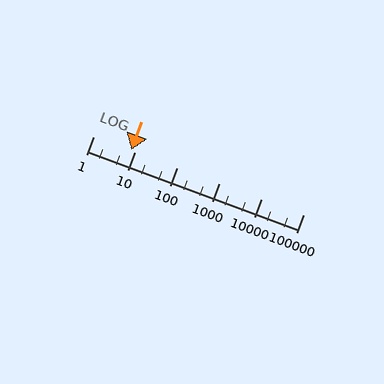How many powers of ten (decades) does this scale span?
The scale spans 5 decades, from 1 to 100000.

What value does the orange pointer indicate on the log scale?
The pointer indicates approximately 8.2.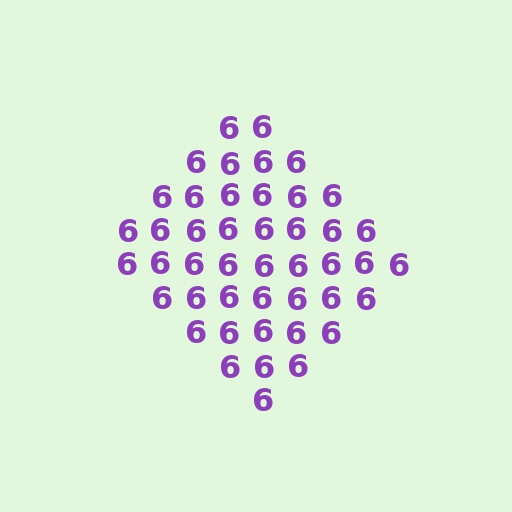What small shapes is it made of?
It is made of small digit 6's.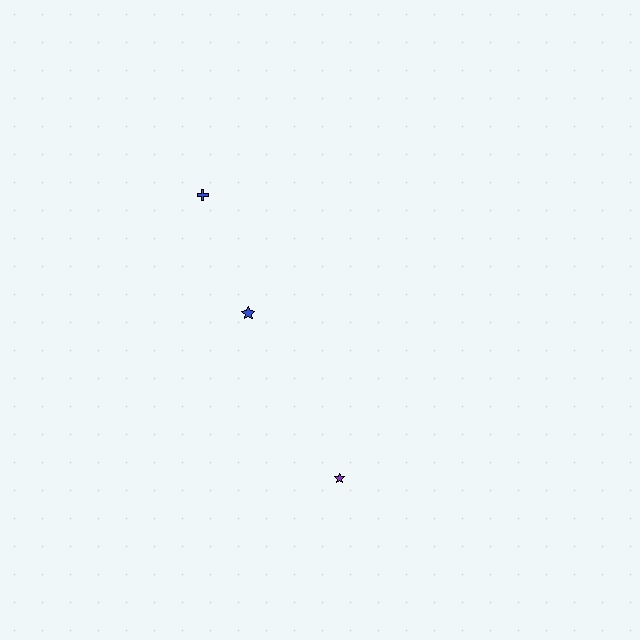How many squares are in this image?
There are no squares.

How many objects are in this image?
There are 3 objects.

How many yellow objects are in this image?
There are no yellow objects.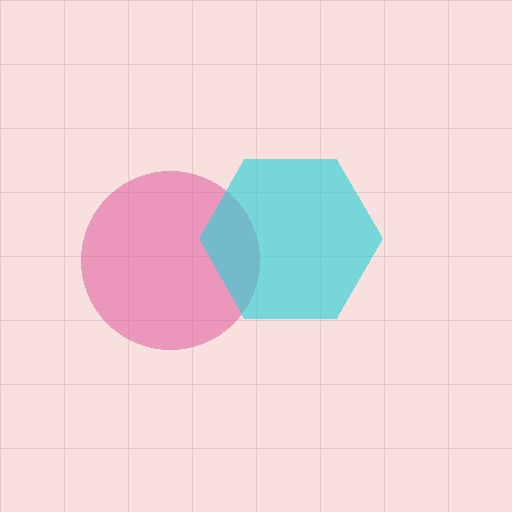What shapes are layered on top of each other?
The layered shapes are: a pink circle, a cyan hexagon.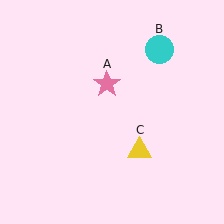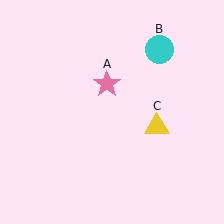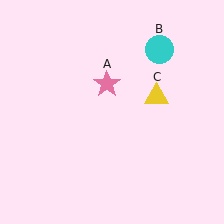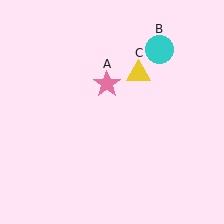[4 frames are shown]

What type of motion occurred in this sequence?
The yellow triangle (object C) rotated counterclockwise around the center of the scene.